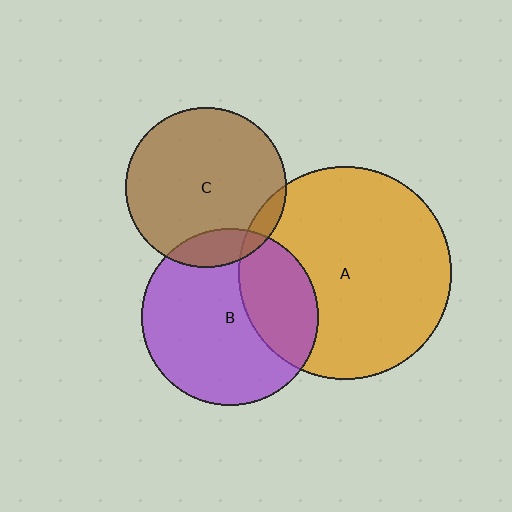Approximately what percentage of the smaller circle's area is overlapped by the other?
Approximately 15%.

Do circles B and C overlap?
Yes.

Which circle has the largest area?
Circle A (orange).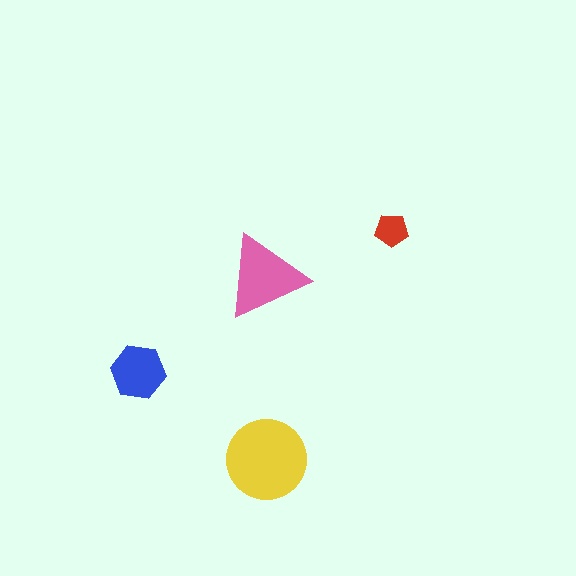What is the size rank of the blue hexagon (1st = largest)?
3rd.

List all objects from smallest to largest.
The red pentagon, the blue hexagon, the pink triangle, the yellow circle.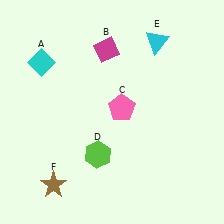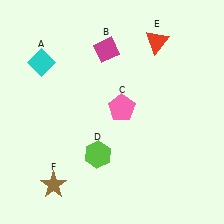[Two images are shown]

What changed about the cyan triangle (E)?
In Image 1, E is cyan. In Image 2, it changed to red.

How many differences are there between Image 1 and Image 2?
There is 1 difference between the two images.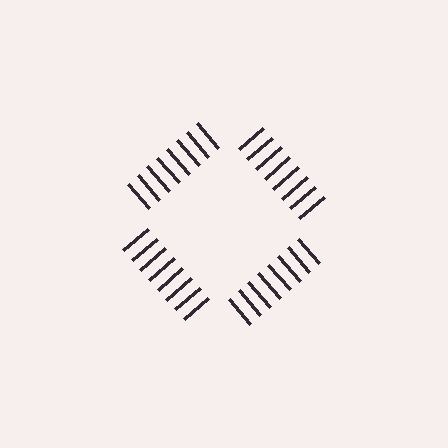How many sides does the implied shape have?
4 sides — the line-ends trace a square.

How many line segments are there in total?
32 — 8 along each of the 4 edges.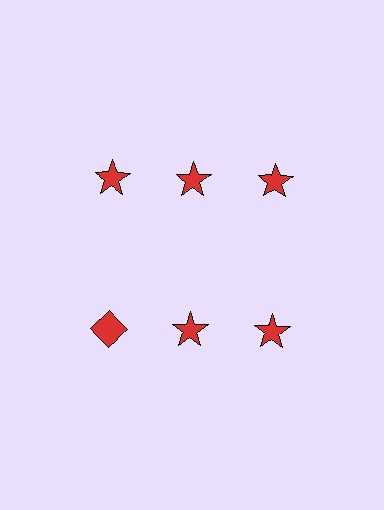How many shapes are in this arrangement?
There are 6 shapes arranged in a grid pattern.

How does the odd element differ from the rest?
It has a different shape: diamond instead of star.